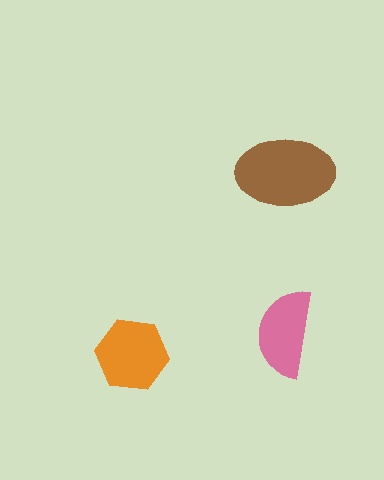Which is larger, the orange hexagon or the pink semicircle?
The orange hexagon.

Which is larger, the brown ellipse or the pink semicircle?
The brown ellipse.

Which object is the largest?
The brown ellipse.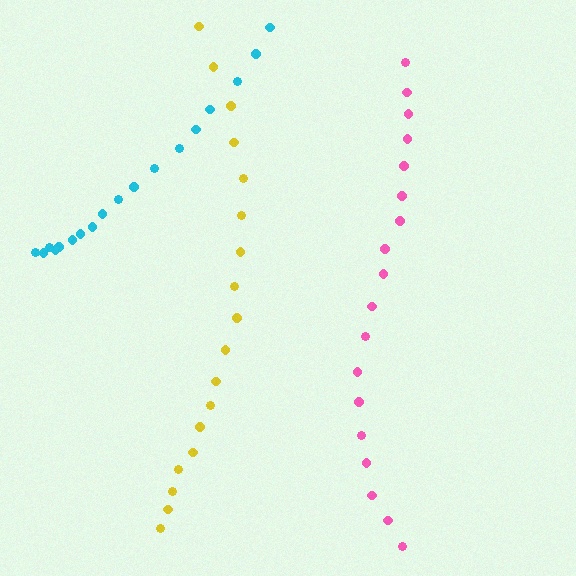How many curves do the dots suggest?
There are 3 distinct paths.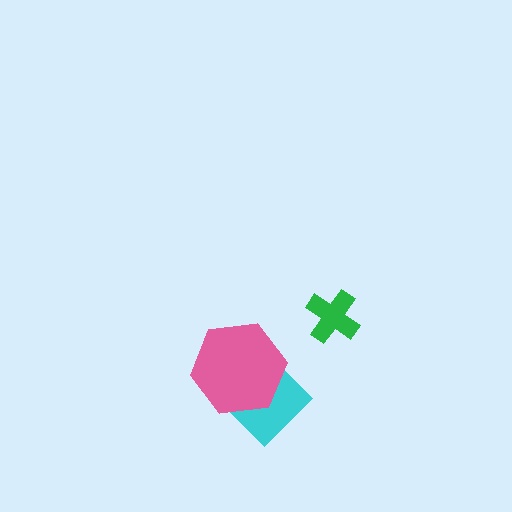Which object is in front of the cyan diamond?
The pink hexagon is in front of the cyan diamond.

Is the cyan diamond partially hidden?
Yes, it is partially covered by another shape.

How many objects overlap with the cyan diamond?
1 object overlaps with the cyan diamond.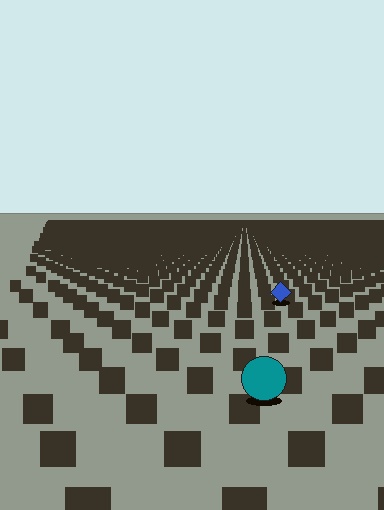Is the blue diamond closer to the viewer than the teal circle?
No. The teal circle is closer — you can tell from the texture gradient: the ground texture is coarser near it.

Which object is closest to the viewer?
The teal circle is closest. The texture marks near it are larger and more spread out.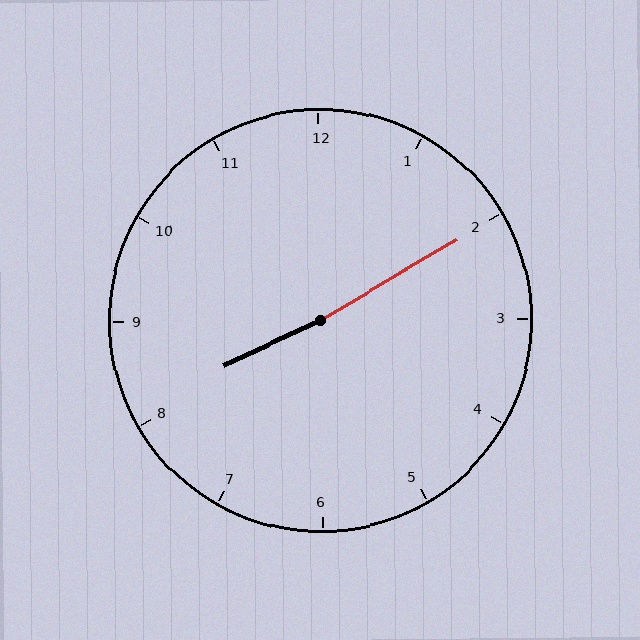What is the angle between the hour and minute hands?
Approximately 175 degrees.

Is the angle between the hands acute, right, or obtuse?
It is obtuse.